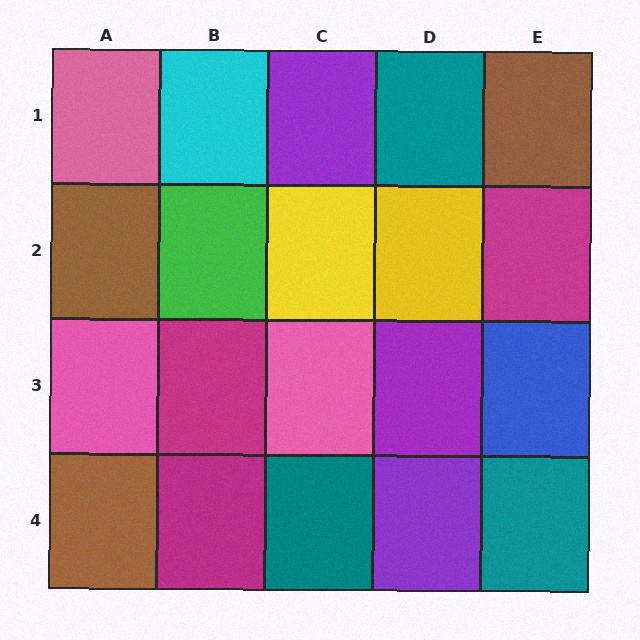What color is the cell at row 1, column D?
Teal.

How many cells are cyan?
1 cell is cyan.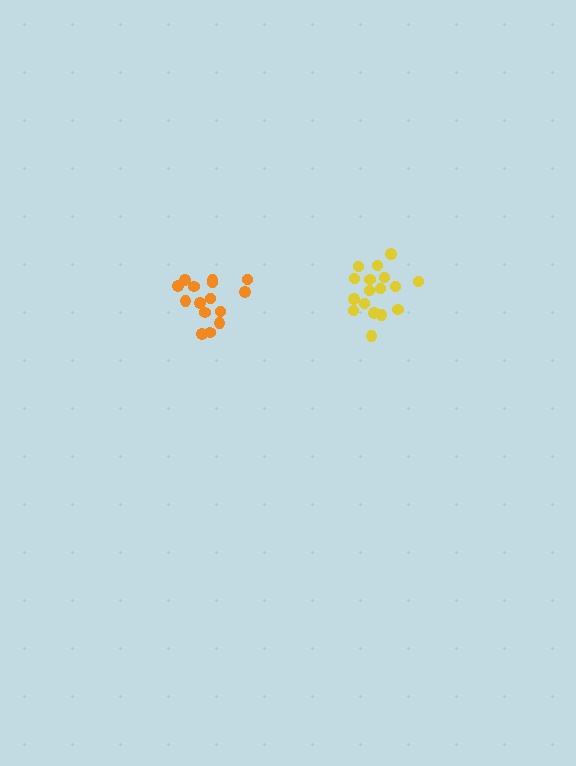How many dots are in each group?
Group 1: 17 dots, Group 2: 15 dots (32 total).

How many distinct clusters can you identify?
There are 2 distinct clusters.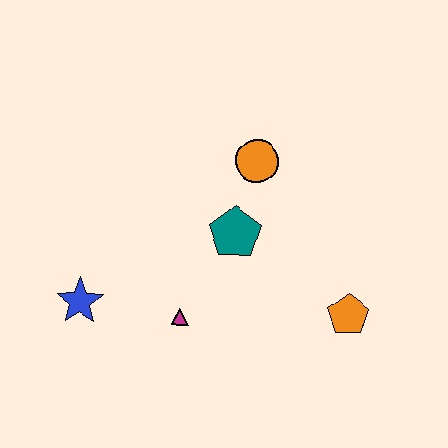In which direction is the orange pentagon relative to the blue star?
The orange pentagon is to the right of the blue star.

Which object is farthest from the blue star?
The orange pentagon is farthest from the blue star.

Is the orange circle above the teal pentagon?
Yes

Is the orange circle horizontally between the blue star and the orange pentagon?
Yes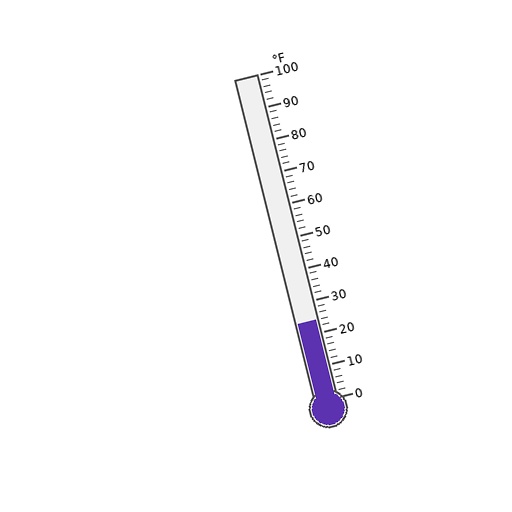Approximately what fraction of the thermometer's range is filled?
The thermometer is filled to approximately 25% of its range.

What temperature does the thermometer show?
The thermometer shows approximately 24°F.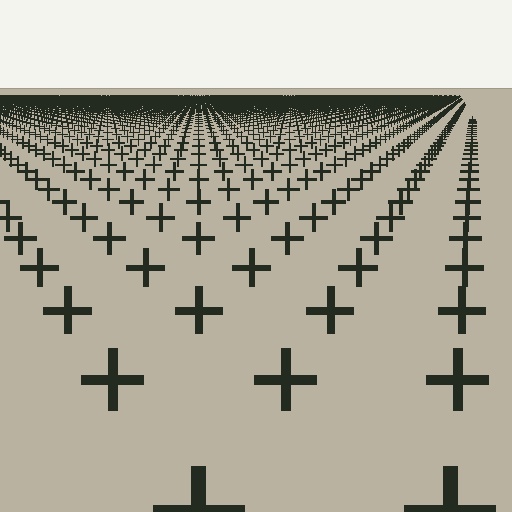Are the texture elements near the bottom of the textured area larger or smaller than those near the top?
Larger. Near the bottom, elements are closer to the viewer and appear at a bigger on-screen size.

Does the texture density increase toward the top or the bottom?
Density increases toward the top.